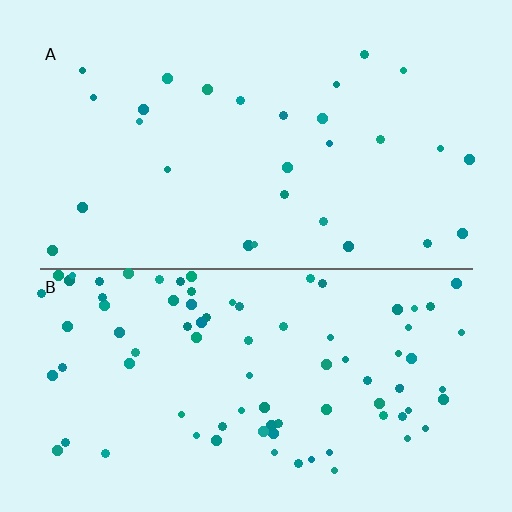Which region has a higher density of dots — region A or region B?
B (the bottom).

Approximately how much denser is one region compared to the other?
Approximately 3.0× — region B over region A.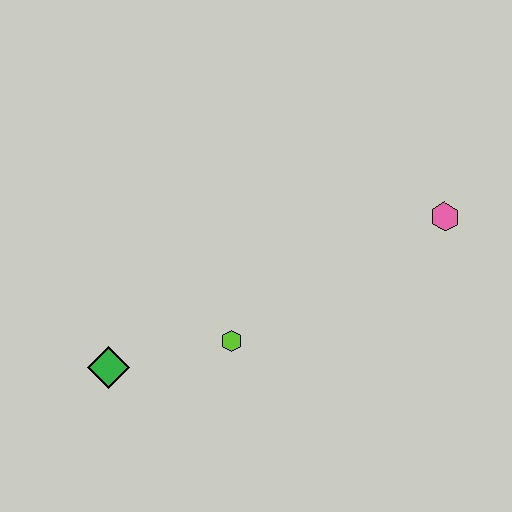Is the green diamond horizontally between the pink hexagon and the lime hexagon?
No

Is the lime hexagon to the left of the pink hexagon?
Yes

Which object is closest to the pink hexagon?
The lime hexagon is closest to the pink hexagon.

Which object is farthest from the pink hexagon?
The green diamond is farthest from the pink hexagon.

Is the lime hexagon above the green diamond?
Yes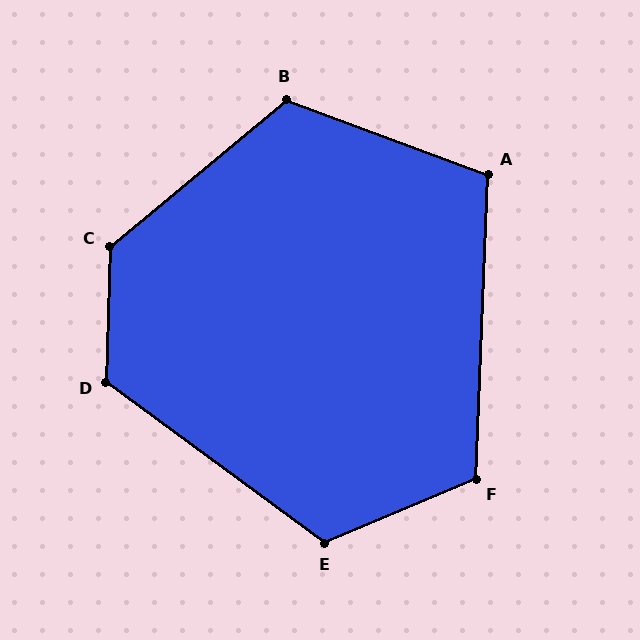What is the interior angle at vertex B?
Approximately 120 degrees (obtuse).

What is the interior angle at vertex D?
Approximately 125 degrees (obtuse).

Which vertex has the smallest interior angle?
A, at approximately 108 degrees.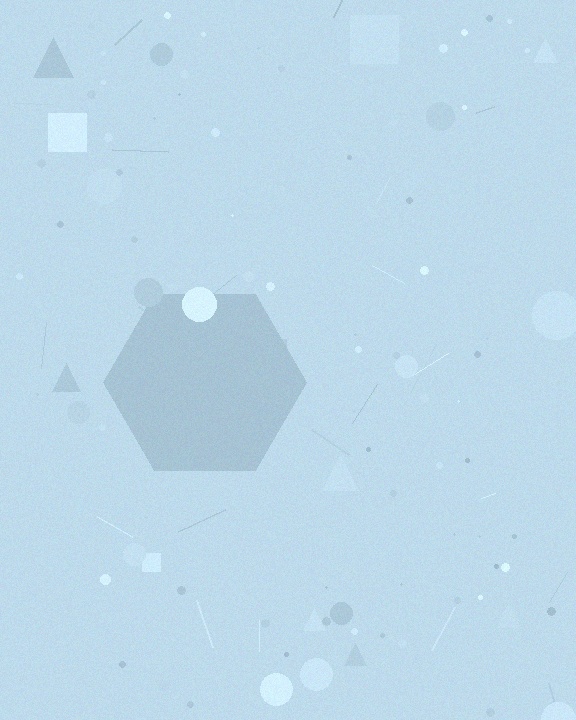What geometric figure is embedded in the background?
A hexagon is embedded in the background.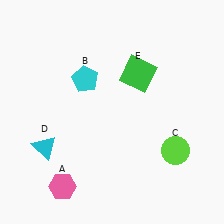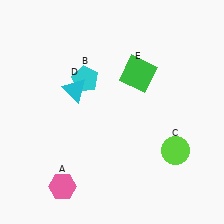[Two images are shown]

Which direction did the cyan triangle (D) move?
The cyan triangle (D) moved up.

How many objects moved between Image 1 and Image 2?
1 object moved between the two images.